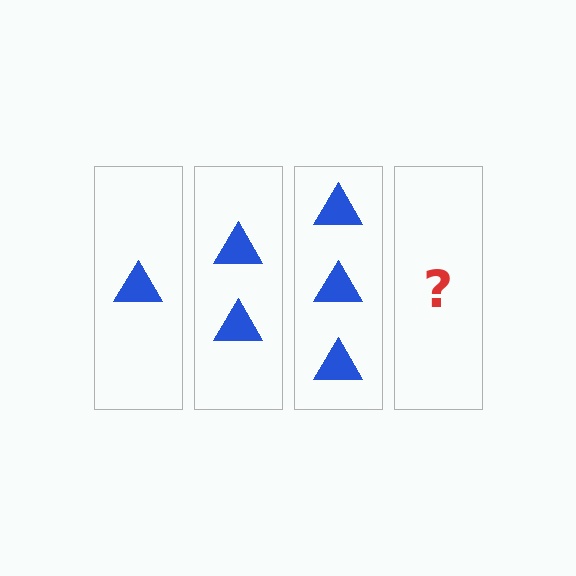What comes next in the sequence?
The next element should be 4 triangles.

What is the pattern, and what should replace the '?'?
The pattern is that each step adds one more triangle. The '?' should be 4 triangles.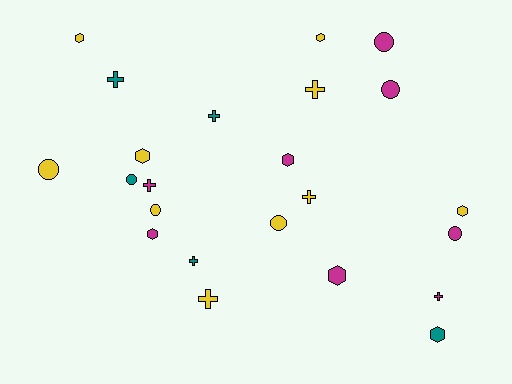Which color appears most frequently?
Yellow, with 10 objects.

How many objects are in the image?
There are 23 objects.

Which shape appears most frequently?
Hexagon, with 8 objects.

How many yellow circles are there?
There are 3 yellow circles.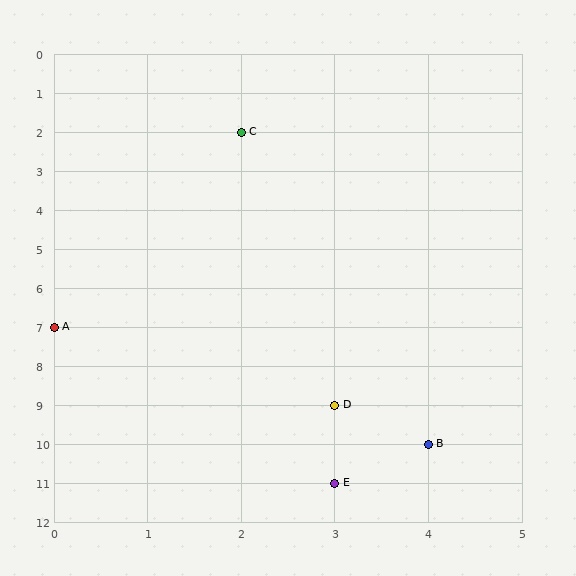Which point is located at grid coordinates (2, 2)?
Point C is at (2, 2).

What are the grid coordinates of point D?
Point D is at grid coordinates (3, 9).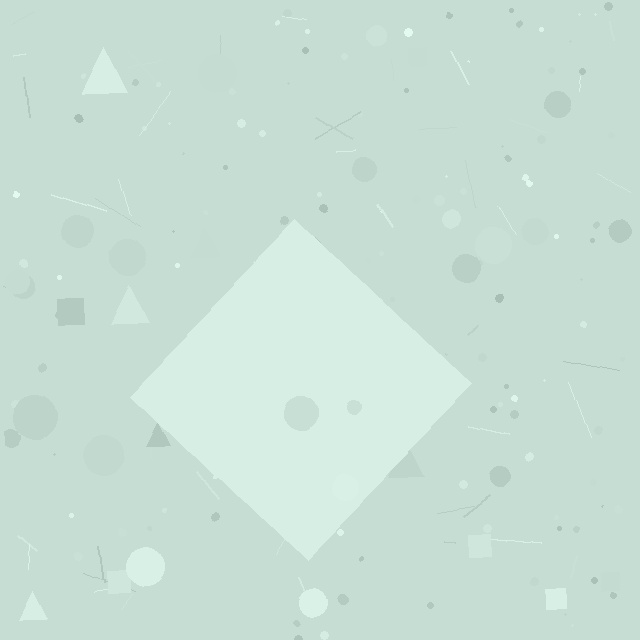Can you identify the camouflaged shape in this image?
The camouflaged shape is a diamond.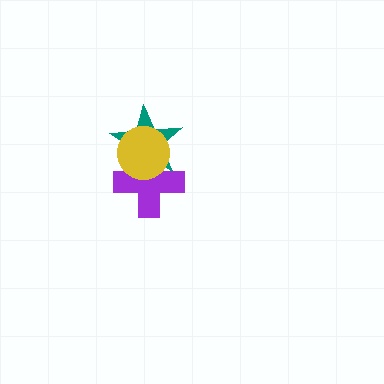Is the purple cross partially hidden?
Yes, it is partially covered by another shape.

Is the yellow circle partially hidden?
No, no other shape covers it.